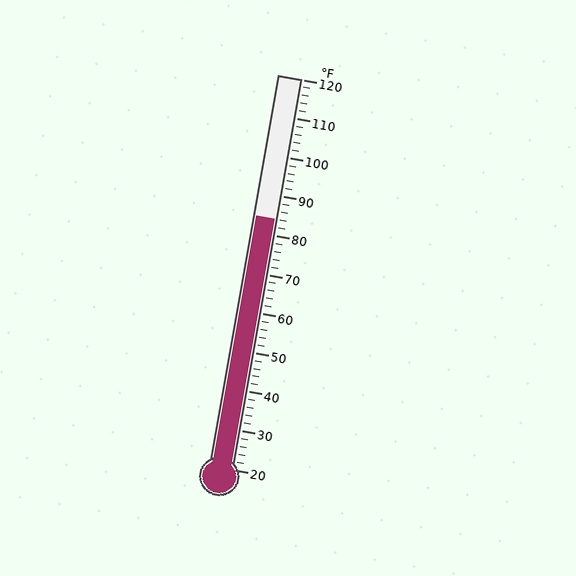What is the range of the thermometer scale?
The thermometer scale ranges from 20°F to 120°F.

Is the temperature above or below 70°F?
The temperature is above 70°F.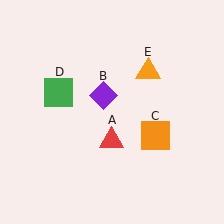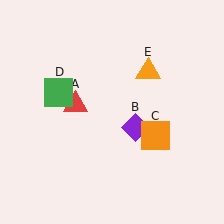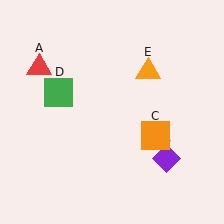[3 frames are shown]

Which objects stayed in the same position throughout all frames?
Orange square (object C) and green square (object D) and orange triangle (object E) remained stationary.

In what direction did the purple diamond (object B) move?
The purple diamond (object B) moved down and to the right.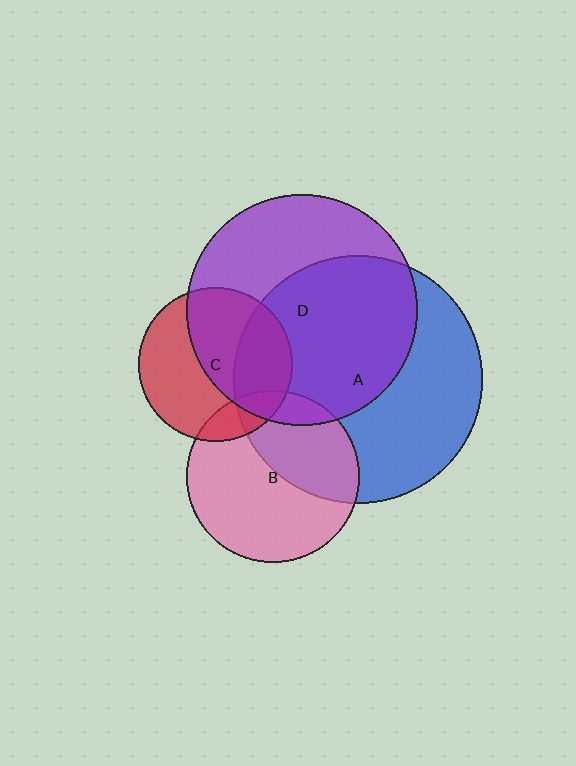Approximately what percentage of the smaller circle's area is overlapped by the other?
Approximately 15%.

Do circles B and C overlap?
Yes.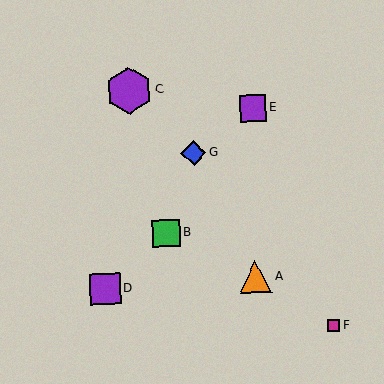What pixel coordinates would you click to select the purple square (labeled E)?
Click at (253, 108) to select the purple square E.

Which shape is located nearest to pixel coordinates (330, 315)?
The magenta square (labeled F) at (334, 325) is nearest to that location.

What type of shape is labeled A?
Shape A is an orange triangle.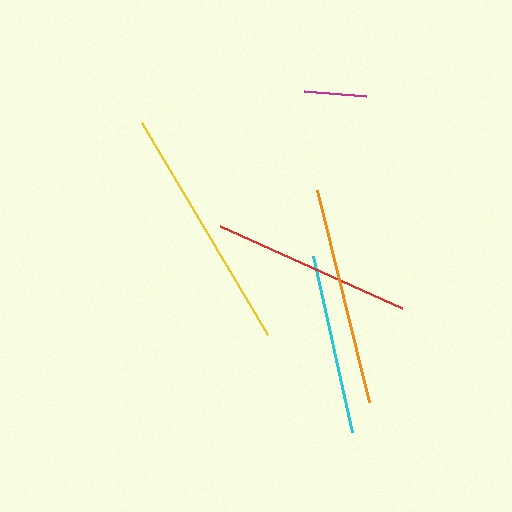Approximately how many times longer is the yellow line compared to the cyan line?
The yellow line is approximately 1.4 times the length of the cyan line.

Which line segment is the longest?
The yellow line is the longest at approximately 246 pixels.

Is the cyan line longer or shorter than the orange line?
The orange line is longer than the cyan line.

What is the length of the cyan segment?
The cyan segment is approximately 180 pixels long.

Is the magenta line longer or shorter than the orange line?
The orange line is longer than the magenta line.